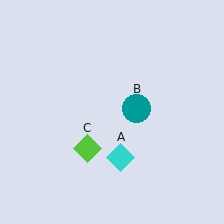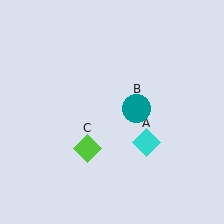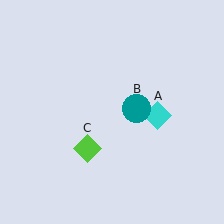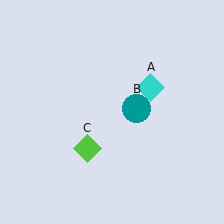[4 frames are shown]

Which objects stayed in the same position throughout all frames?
Teal circle (object B) and lime diamond (object C) remained stationary.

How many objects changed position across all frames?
1 object changed position: cyan diamond (object A).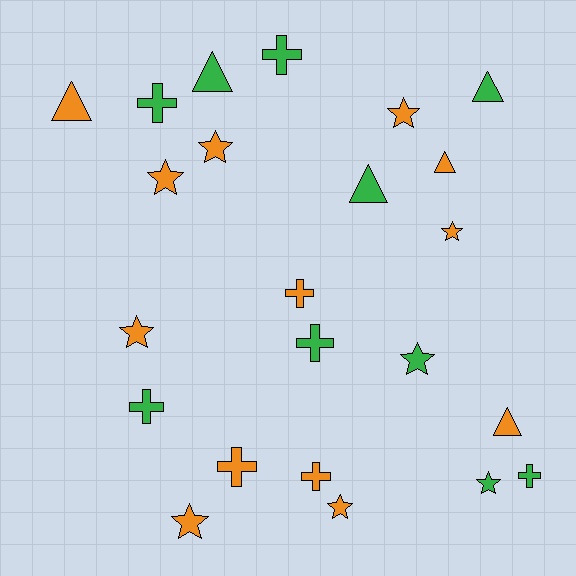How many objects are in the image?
There are 23 objects.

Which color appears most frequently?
Orange, with 13 objects.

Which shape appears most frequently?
Star, with 9 objects.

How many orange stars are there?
There are 7 orange stars.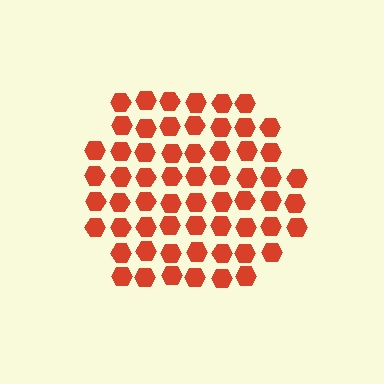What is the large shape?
The large shape is a hexagon.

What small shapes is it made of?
It is made of small hexagons.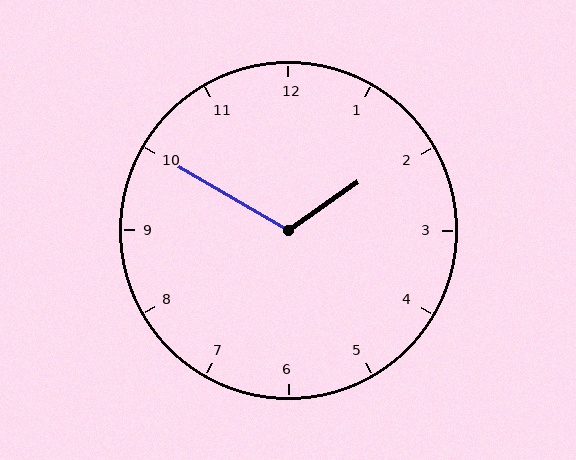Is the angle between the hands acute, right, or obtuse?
It is obtuse.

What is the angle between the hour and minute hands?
Approximately 115 degrees.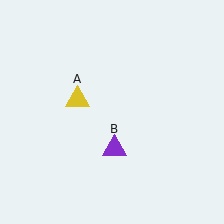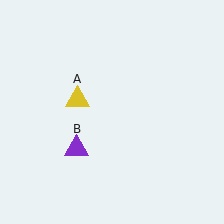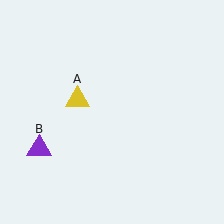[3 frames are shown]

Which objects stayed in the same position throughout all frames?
Yellow triangle (object A) remained stationary.